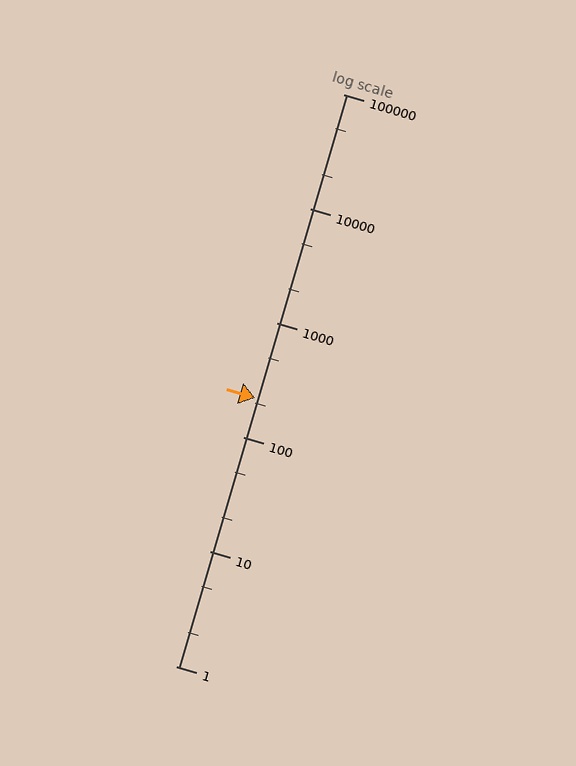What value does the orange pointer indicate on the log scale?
The pointer indicates approximately 220.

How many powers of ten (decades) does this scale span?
The scale spans 5 decades, from 1 to 100000.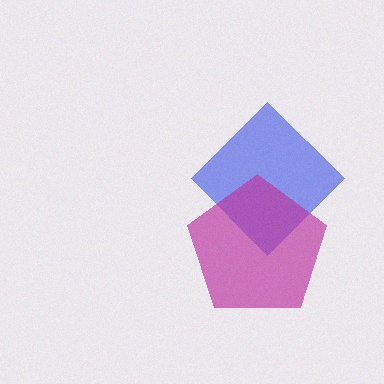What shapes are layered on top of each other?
The layered shapes are: a blue diamond, a magenta pentagon.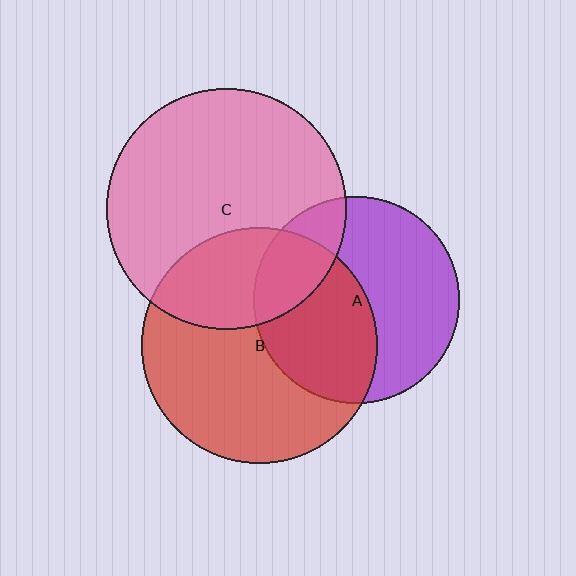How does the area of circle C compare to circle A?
Approximately 1.4 times.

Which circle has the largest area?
Circle C (pink).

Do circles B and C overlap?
Yes.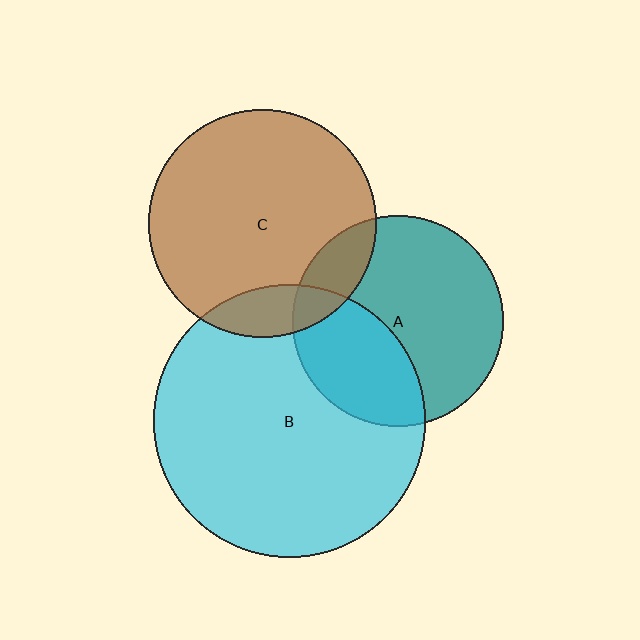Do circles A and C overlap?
Yes.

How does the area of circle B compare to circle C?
Approximately 1.4 times.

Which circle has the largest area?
Circle B (cyan).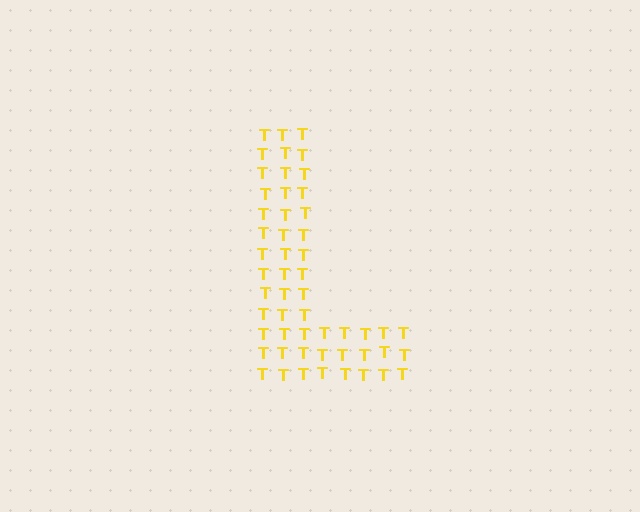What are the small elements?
The small elements are letter T's.